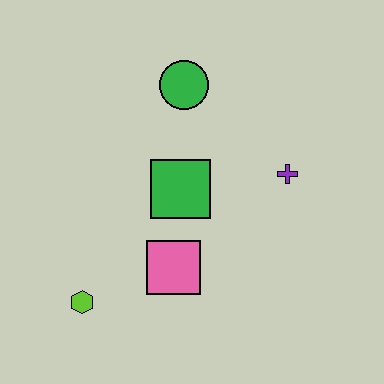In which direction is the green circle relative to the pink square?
The green circle is above the pink square.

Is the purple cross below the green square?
No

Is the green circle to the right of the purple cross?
No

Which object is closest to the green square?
The pink square is closest to the green square.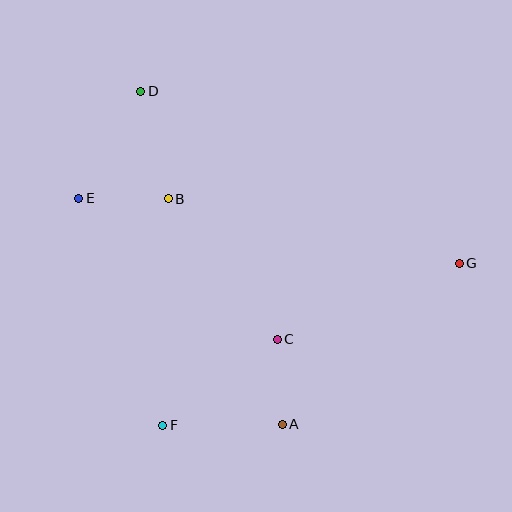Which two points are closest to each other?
Points A and C are closest to each other.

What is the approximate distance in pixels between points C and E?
The distance between C and E is approximately 243 pixels.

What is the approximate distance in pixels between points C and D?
The distance between C and D is approximately 283 pixels.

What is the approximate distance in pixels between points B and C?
The distance between B and C is approximately 178 pixels.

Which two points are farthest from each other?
Points E and G are farthest from each other.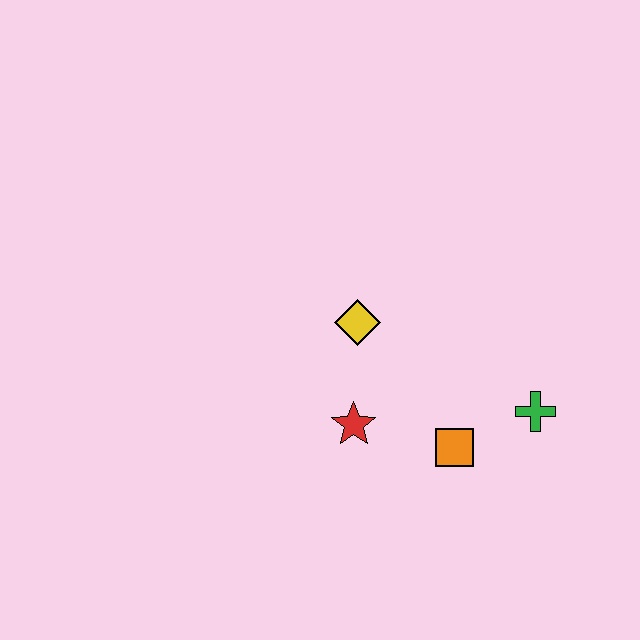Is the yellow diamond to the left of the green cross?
Yes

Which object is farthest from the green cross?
The yellow diamond is farthest from the green cross.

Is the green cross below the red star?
No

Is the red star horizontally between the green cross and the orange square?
No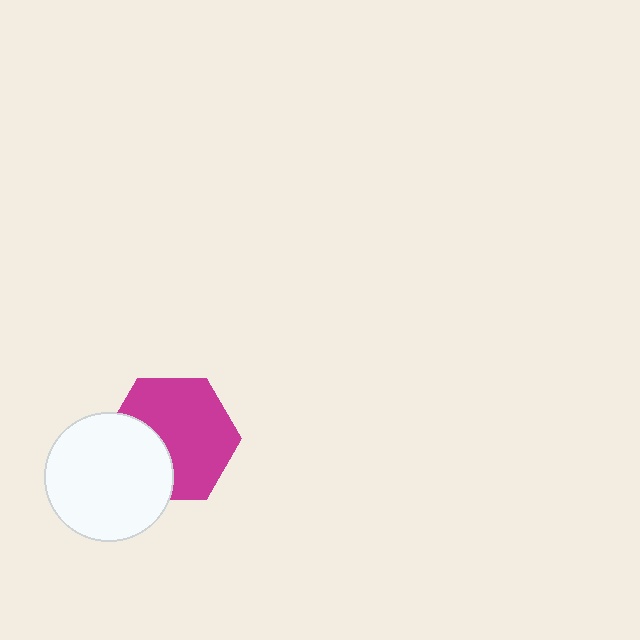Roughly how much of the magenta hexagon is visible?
Most of it is visible (roughly 68%).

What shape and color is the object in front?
The object in front is a white circle.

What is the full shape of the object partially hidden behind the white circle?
The partially hidden object is a magenta hexagon.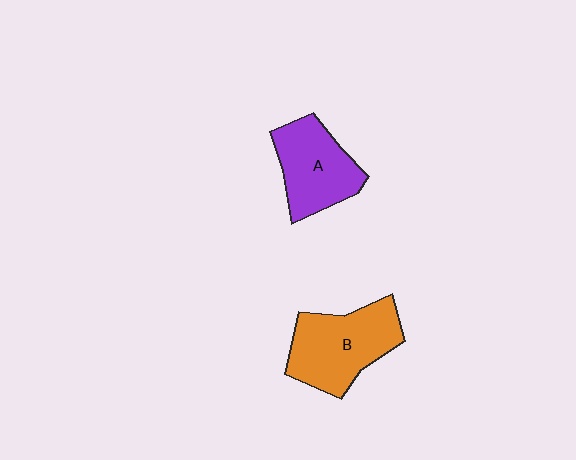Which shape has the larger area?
Shape B (orange).